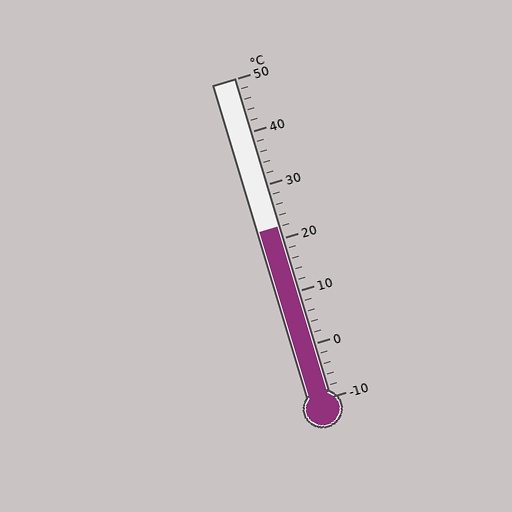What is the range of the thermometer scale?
The thermometer scale ranges from -10°C to 50°C.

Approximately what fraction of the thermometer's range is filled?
The thermometer is filled to approximately 55% of its range.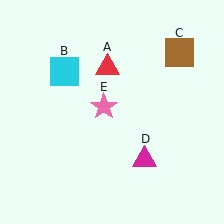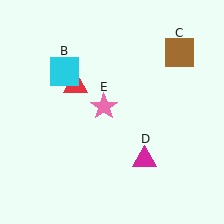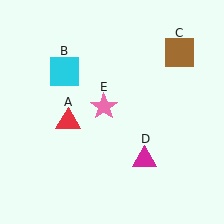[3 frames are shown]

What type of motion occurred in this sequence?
The red triangle (object A) rotated counterclockwise around the center of the scene.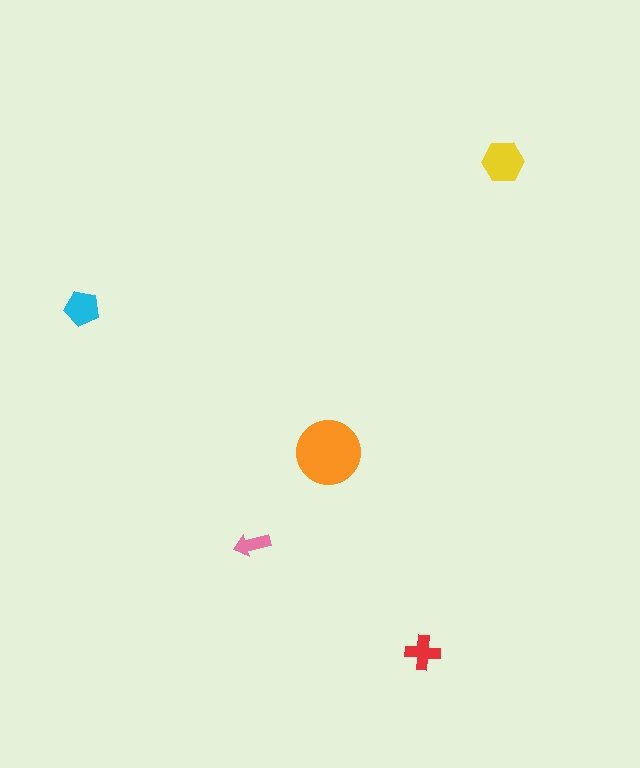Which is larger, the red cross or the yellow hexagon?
The yellow hexagon.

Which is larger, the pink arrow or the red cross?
The red cross.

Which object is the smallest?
The pink arrow.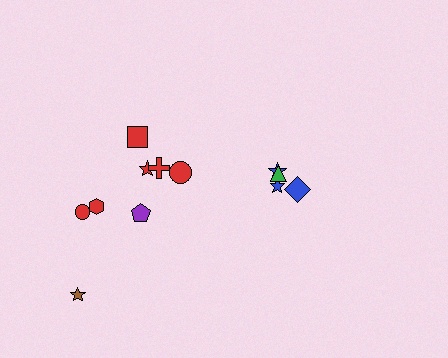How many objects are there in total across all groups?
There are 12 objects.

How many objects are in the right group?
There are 4 objects.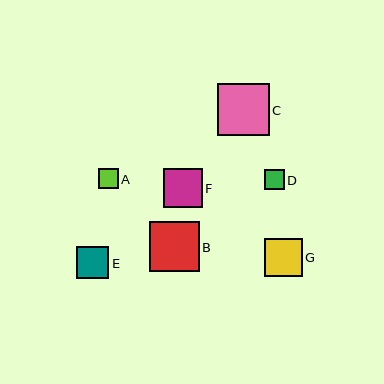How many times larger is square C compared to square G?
Square C is approximately 1.4 times the size of square G.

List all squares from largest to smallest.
From largest to smallest: C, B, F, G, E, D, A.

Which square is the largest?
Square C is the largest with a size of approximately 52 pixels.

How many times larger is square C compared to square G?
Square C is approximately 1.4 times the size of square G.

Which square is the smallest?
Square A is the smallest with a size of approximately 19 pixels.